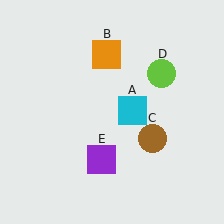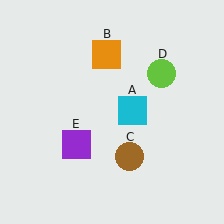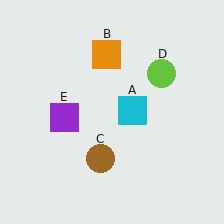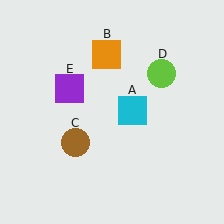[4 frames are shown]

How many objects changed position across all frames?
2 objects changed position: brown circle (object C), purple square (object E).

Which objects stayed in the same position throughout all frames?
Cyan square (object A) and orange square (object B) and lime circle (object D) remained stationary.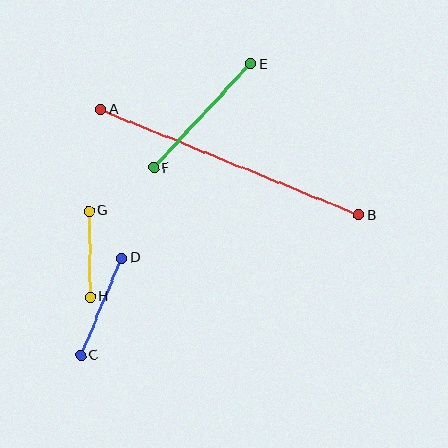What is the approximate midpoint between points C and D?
The midpoint is at approximately (101, 307) pixels.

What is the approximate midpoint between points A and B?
The midpoint is at approximately (230, 162) pixels.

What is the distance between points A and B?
The distance is approximately 279 pixels.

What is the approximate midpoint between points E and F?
The midpoint is at approximately (202, 116) pixels.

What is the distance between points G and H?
The distance is approximately 86 pixels.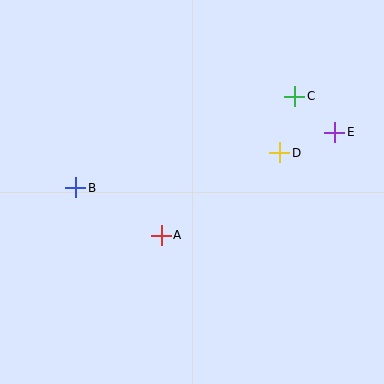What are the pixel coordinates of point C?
Point C is at (295, 96).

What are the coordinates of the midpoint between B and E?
The midpoint between B and E is at (205, 160).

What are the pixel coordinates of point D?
Point D is at (280, 153).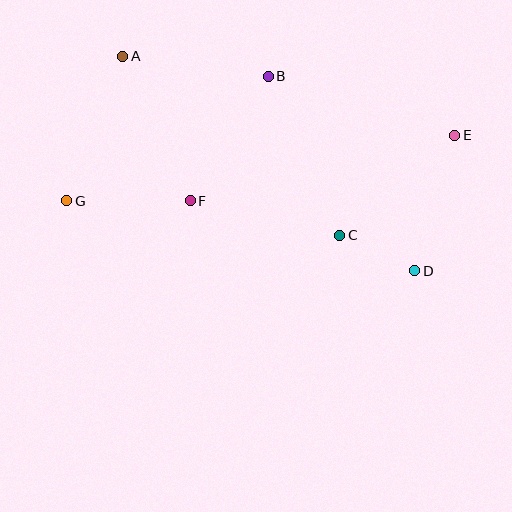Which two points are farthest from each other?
Points E and G are farthest from each other.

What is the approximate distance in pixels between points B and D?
The distance between B and D is approximately 244 pixels.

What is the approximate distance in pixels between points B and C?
The distance between B and C is approximately 175 pixels.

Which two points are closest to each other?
Points C and D are closest to each other.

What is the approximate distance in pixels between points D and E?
The distance between D and E is approximately 141 pixels.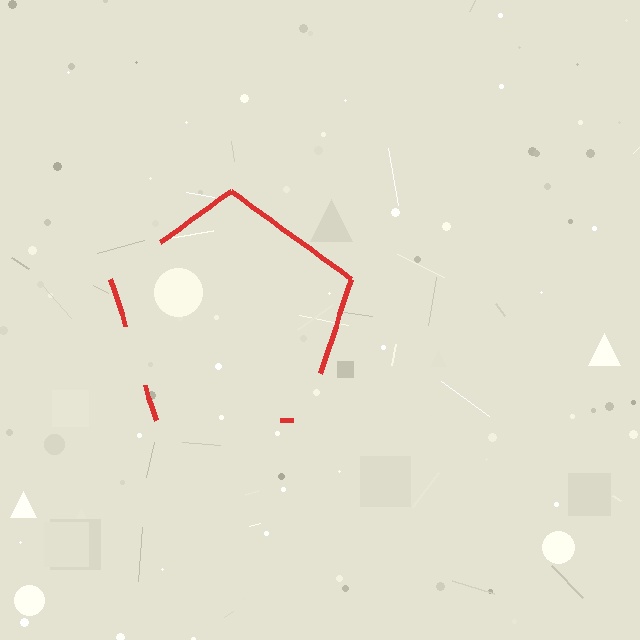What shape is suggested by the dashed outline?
The dashed outline suggests a pentagon.